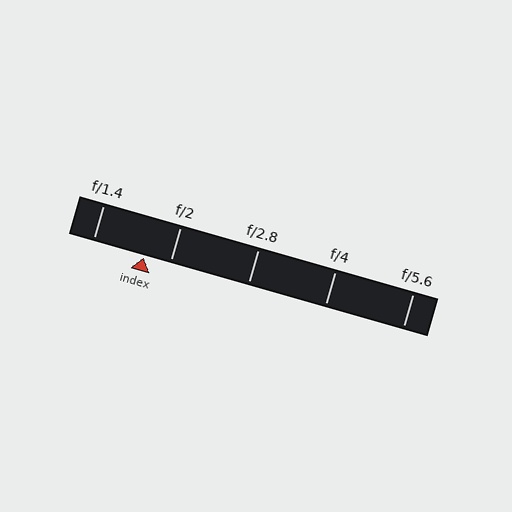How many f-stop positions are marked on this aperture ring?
There are 5 f-stop positions marked.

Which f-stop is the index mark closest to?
The index mark is closest to f/2.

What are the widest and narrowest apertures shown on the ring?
The widest aperture shown is f/1.4 and the narrowest is f/5.6.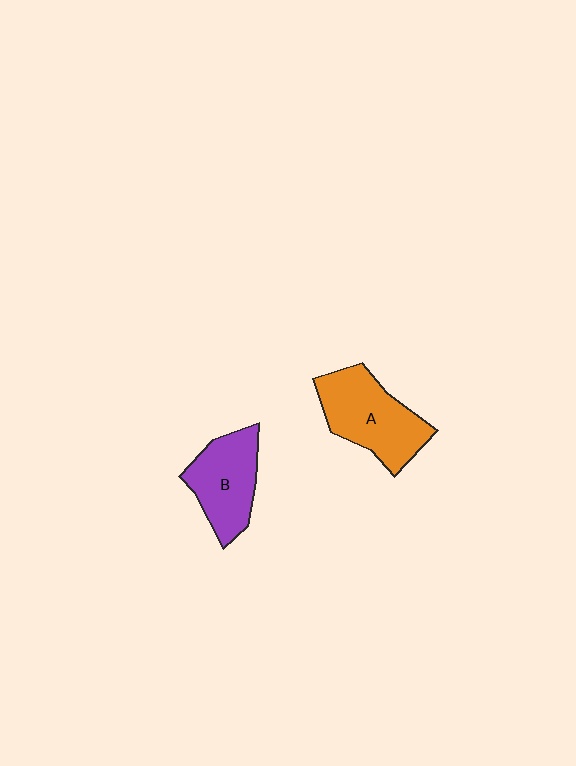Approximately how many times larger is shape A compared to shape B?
Approximately 1.2 times.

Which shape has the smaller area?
Shape B (purple).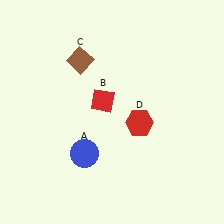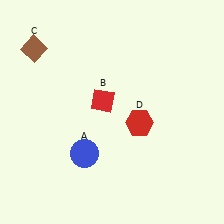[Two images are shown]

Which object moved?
The brown diamond (C) moved left.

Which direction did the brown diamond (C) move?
The brown diamond (C) moved left.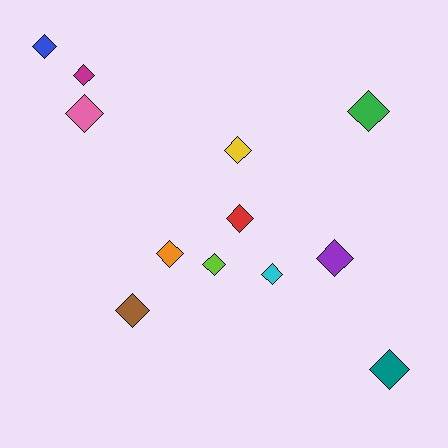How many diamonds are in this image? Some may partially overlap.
There are 12 diamonds.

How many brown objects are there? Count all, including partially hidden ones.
There is 1 brown object.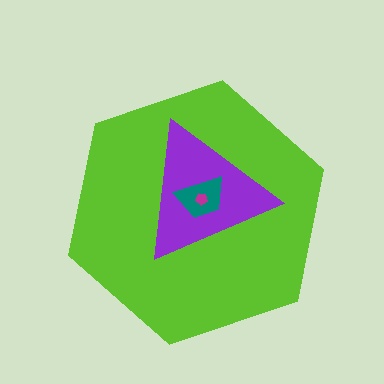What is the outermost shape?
The lime hexagon.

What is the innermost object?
The magenta pentagon.